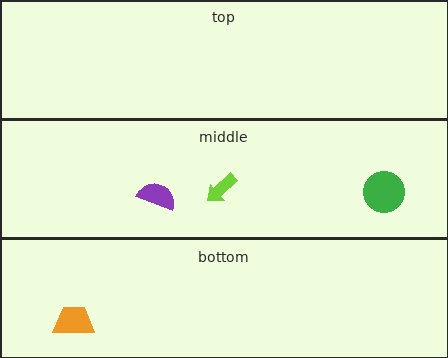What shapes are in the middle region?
The lime arrow, the purple semicircle, the green circle.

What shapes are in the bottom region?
The orange trapezoid.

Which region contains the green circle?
The middle region.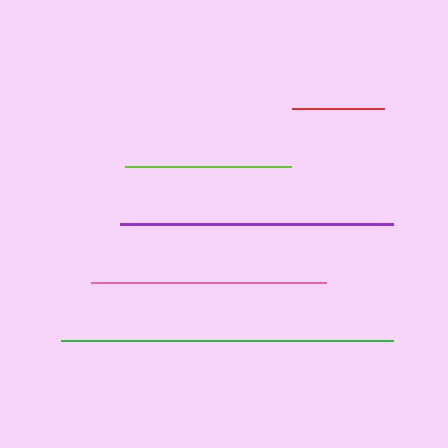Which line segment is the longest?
The green line is the longest at approximately 332 pixels.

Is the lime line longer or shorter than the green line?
The green line is longer than the lime line.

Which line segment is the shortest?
The red line is the shortest at approximately 92 pixels.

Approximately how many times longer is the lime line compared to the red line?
The lime line is approximately 1.8 times the length of the red line.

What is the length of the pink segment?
The pink segment is approximately 235 pixels long.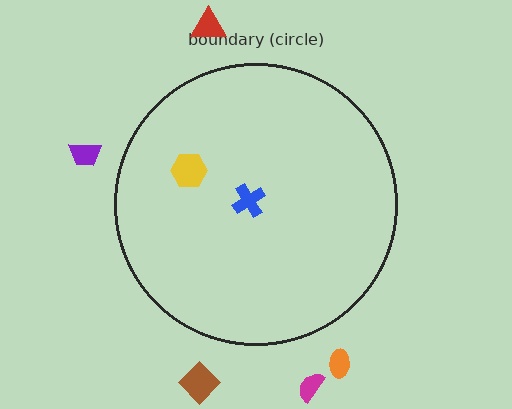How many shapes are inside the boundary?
2 inside, 5 outside.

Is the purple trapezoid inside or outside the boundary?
Outside.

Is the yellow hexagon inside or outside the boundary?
Inside.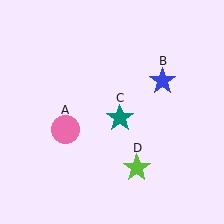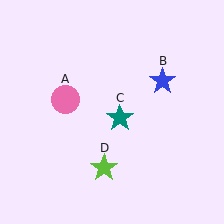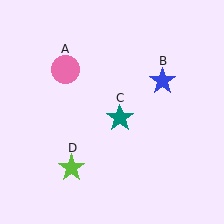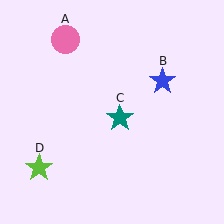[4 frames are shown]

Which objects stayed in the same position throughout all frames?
Blue star (object B) and teal star (object C) remained stationary.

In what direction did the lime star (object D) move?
The lime star (object D) moved left.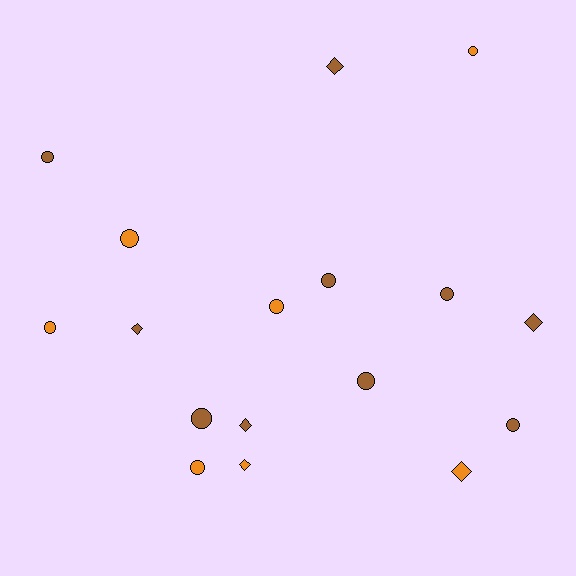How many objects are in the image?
There are 17 objects.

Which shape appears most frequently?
Circle, with 11 objects.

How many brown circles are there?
There are 6 brown circles.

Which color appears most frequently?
Brown, with 10 objects.